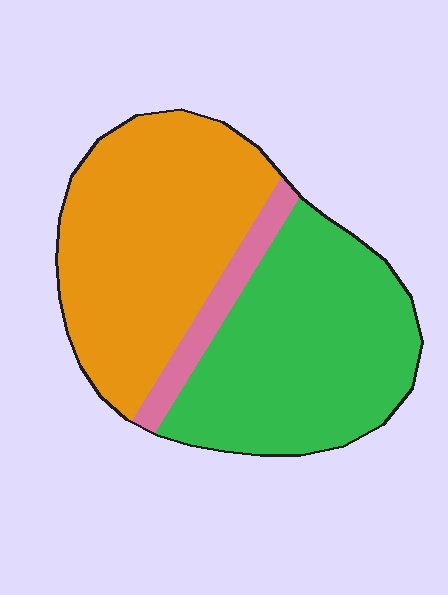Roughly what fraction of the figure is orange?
Orange covers 46% of the figure.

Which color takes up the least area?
Pink, at roughly 10%.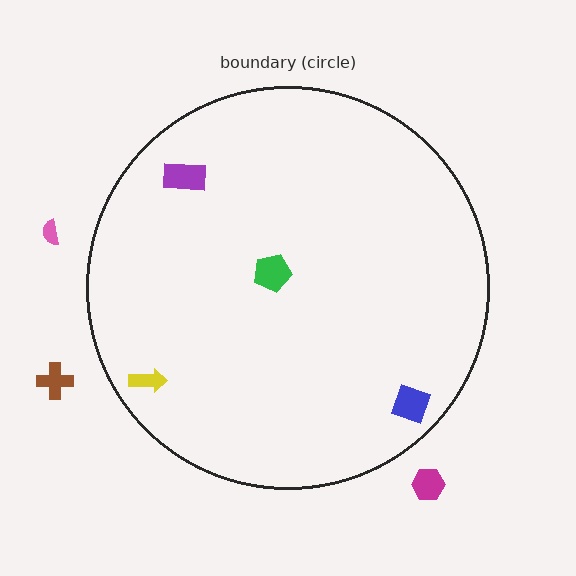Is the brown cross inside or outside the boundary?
Outside.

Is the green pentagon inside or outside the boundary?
Inside.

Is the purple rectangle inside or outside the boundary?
Inside.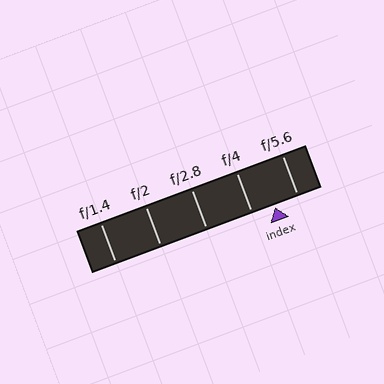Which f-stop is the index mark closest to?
The index mark is closest to f/4.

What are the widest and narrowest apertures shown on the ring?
The widest aperture shown is f/1.4 and the narrowest is f/5.6.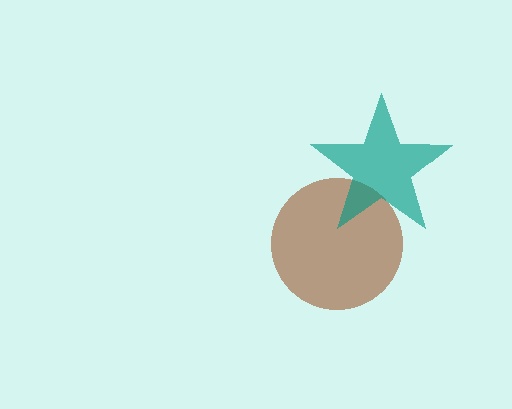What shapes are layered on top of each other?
The layered shapes are: a brown circle, a teal star.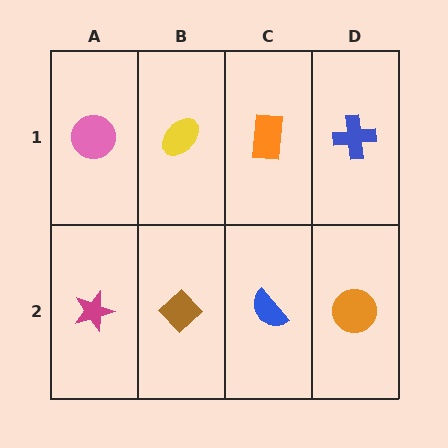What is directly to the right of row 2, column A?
A brown diamond.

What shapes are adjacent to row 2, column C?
An orange rectangle (row 1, column C), a brown diamond (row 2, column B), an orange circle (row 2, column D).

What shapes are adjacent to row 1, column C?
A blue semicircle (row 2, column C), a yellow ellipse (row 1, column B), a blue cross (row 1, column D).